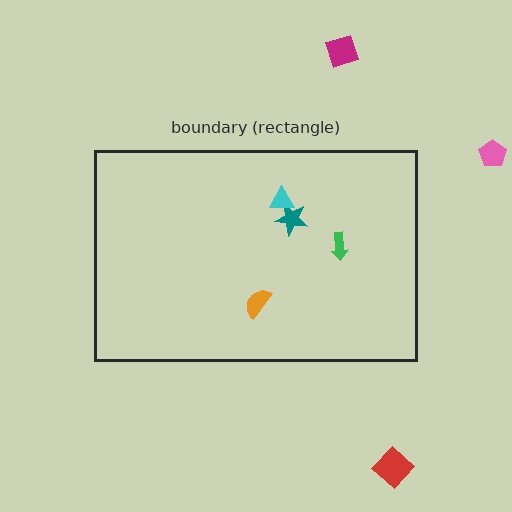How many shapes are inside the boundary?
4 inside, 3 outside.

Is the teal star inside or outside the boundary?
Inside.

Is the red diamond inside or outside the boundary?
Outside.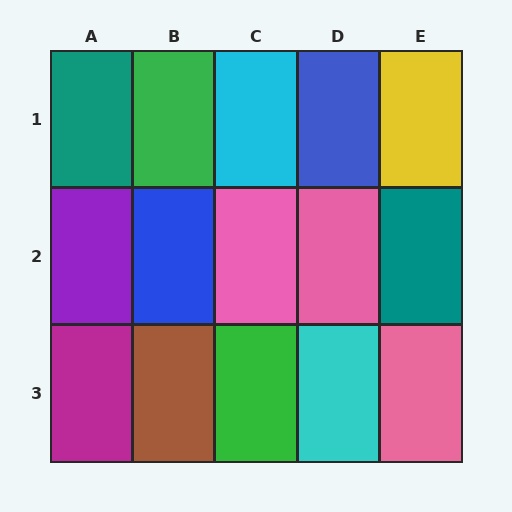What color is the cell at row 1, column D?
Blue.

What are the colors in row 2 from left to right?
Purple, blue, pink, pink, teal.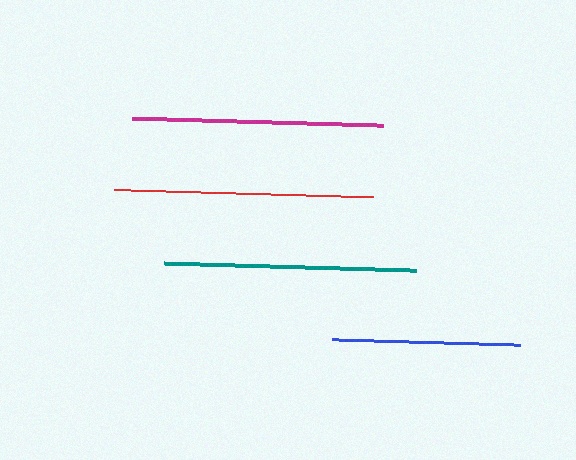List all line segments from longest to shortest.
From longest to shortest: red, magenta, teal, blue.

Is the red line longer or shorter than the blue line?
The red line is longer than the blue line.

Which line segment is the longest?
The red line is the longest at approximately 259 pixels.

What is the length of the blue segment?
The blue segment is approximately 188 pixels long.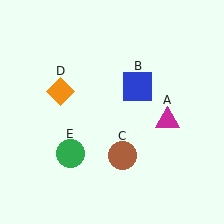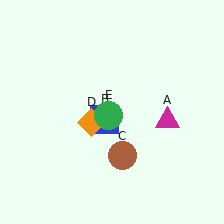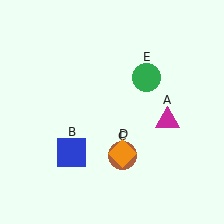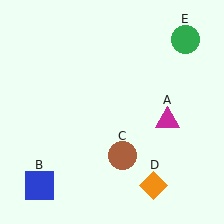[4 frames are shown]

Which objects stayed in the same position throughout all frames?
Magenta triangle (object A) and brown circle (object C) remained stationary.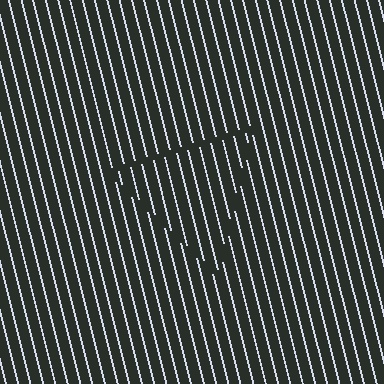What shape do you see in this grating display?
An illusory triangle. The interior of the shape contains the same grating, shifted by half a period — the contour is defined by the phase discontinuity where line-ends from the inner and outer gratings abut.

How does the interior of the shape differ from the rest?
The interior of the shape contains the same grating, shifted by half a period — the contour is defined by the phase discontinuity where line-ends from the inner and outer gratings abut.